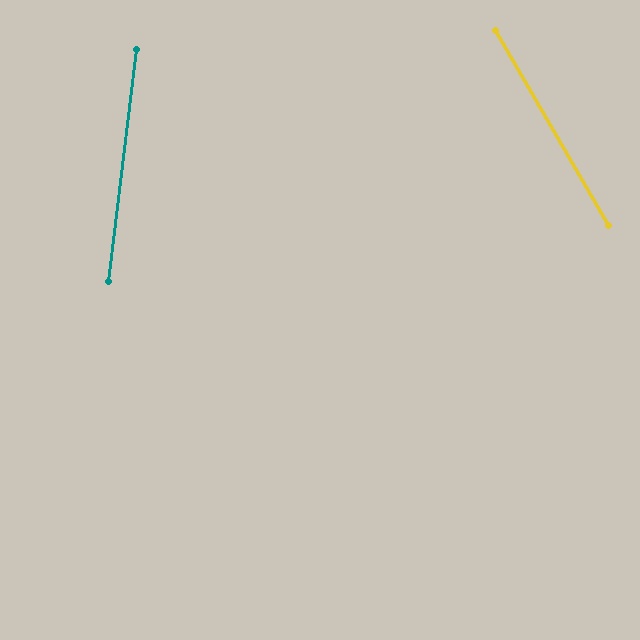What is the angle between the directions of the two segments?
Approximately 37 degrees.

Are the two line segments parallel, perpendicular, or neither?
Neither parallel nor perpendicular — they differ by about 37°.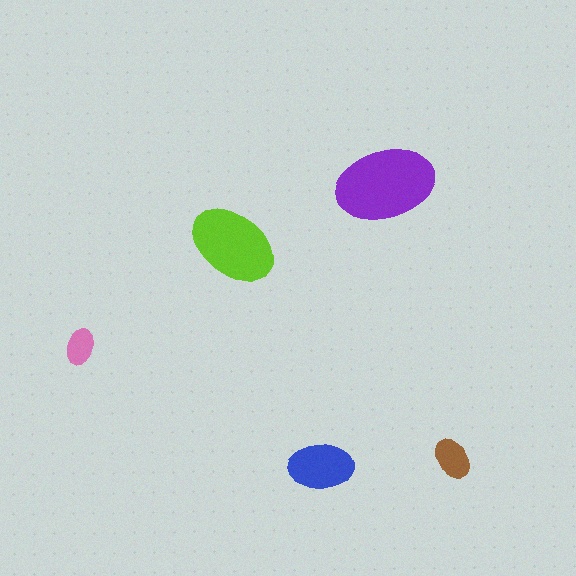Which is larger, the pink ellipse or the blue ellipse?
The blue one.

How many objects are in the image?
There are 5 objects in the image.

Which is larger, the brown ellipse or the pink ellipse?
The brown one.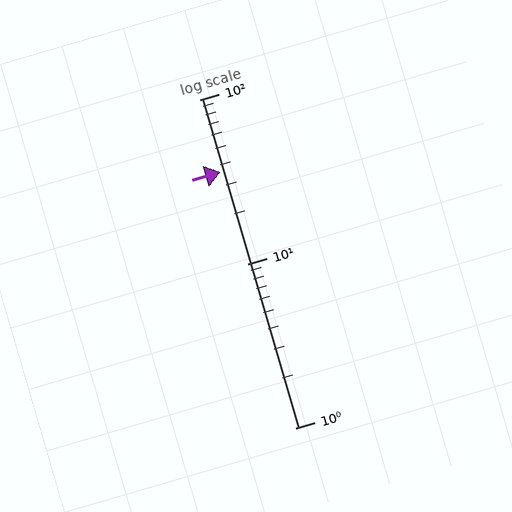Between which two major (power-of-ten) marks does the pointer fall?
The pointer is between 10 and 100.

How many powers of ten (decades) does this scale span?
The scale spans 2 decades, from 1 to 100.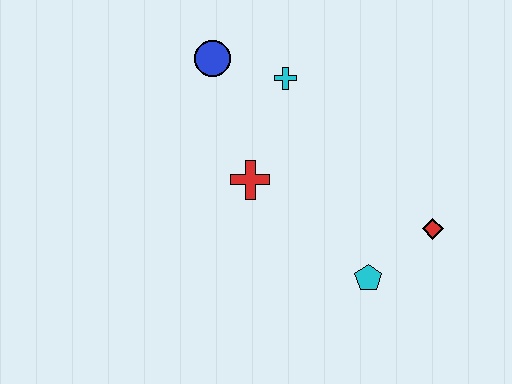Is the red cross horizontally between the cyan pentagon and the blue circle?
Yes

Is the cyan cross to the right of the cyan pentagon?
No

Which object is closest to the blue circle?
The cyan cross is closest to the blue circle.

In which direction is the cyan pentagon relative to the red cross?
The cyan pentagon is to the right of the red cross.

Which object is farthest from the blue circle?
The red diamond is farthest from the blue circle.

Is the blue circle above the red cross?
Yes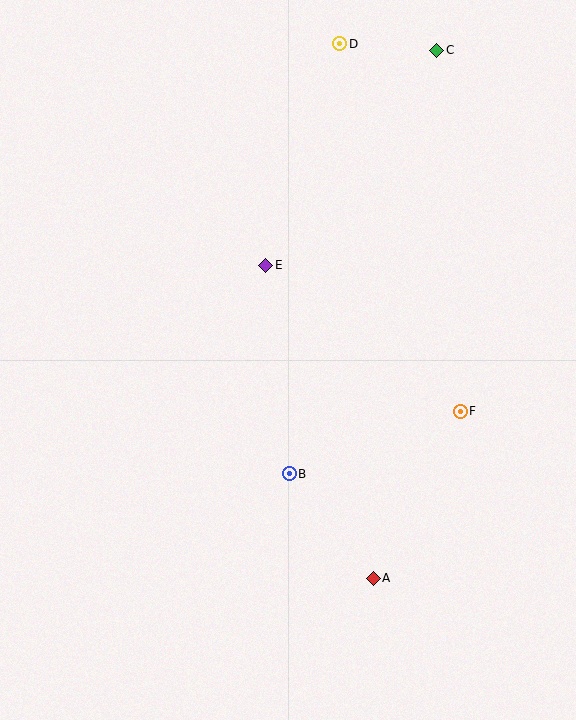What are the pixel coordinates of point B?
Point B is at (289, 474).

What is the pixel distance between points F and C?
The distance between F and C is 362 pixels.